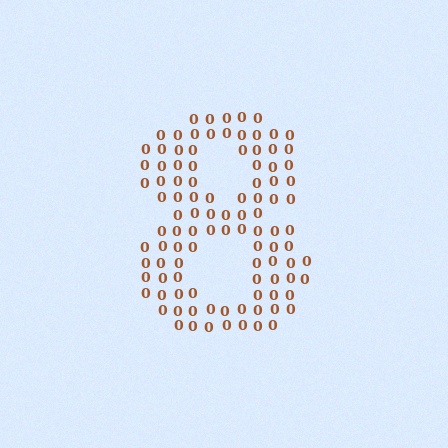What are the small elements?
The small elements are digit 0's.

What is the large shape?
The large shape is the digit 8.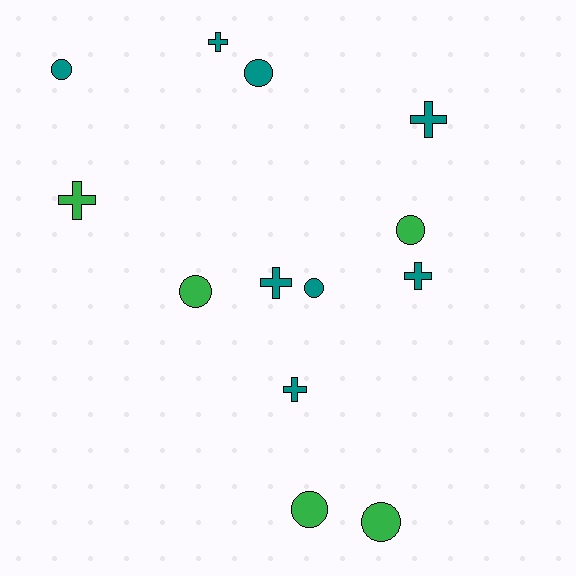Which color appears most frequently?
Teal, with 8 objects.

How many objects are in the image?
There are 13 objects.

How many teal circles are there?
There are 3 teal circles.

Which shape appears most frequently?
Circle, with 7 objects.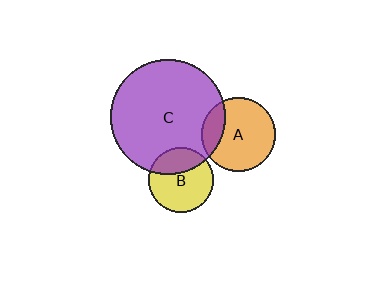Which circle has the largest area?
Circle C (purple).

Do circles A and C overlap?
Yes.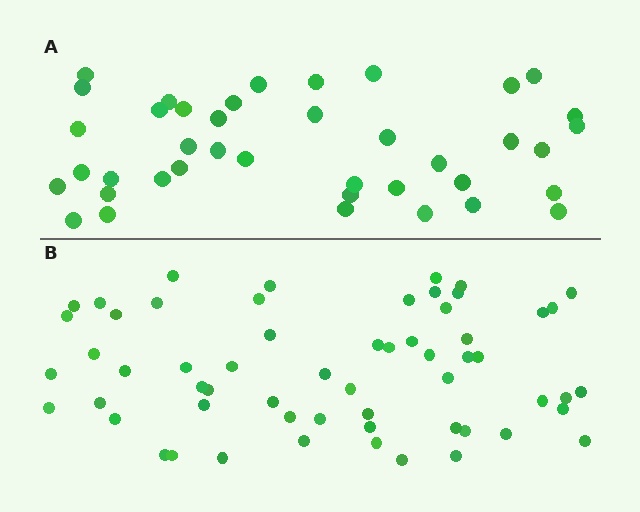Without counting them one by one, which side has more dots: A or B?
Region B (the bottom region) has more dots.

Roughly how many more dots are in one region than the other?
Region B has approximately 20 more dots than region A.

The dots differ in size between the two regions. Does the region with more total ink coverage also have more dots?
No. Region A has more total ink coverage because its dots are larger, but region B actually contains more individual dots. Total area can be misleading — the number of items is what matters here.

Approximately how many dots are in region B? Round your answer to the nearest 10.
About 60 dots. (The exact count is 59, which rounds to 60.)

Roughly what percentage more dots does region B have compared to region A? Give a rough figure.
About 50% more.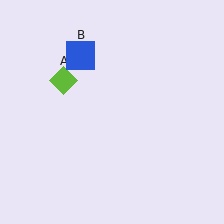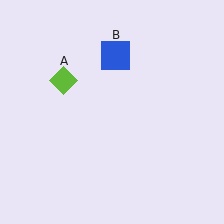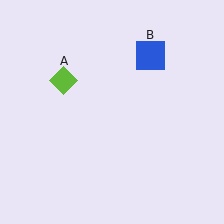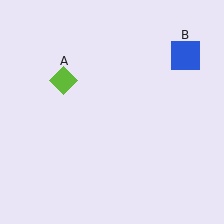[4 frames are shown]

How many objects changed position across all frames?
1 object changed position: blue square (object B).